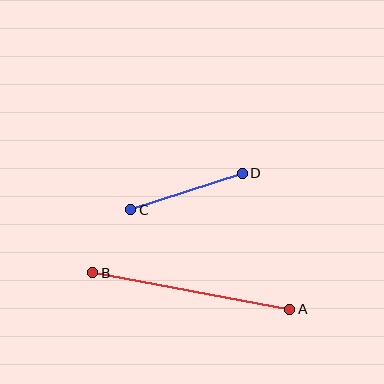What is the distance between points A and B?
The distance is approximately 201 pixels.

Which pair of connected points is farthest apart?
Points A and B are farthest apart.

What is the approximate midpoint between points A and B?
The midpoint is at approximately (191, 291) pixels.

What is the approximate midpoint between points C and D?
The midpoint is at approximately (186, 192) pixels.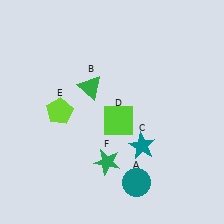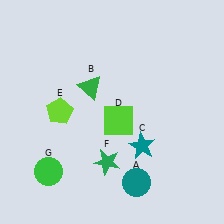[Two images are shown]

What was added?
A green circle (G) was added in Image 2.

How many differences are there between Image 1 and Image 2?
There is 1 difference between the two images.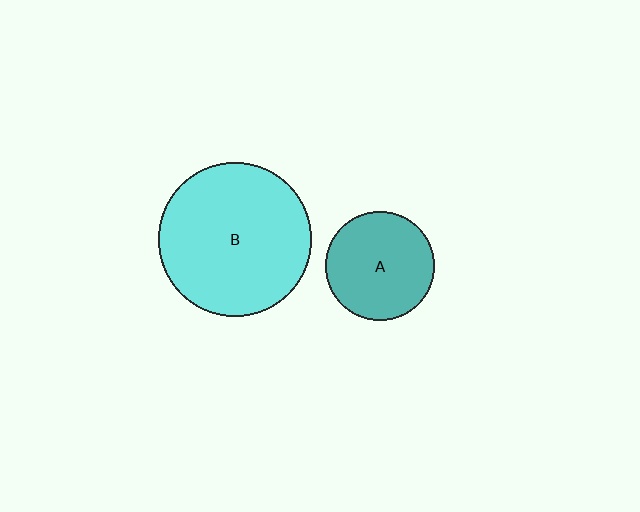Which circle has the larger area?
Circle B (cyan).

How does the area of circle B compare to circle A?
Approximately 2.0 times.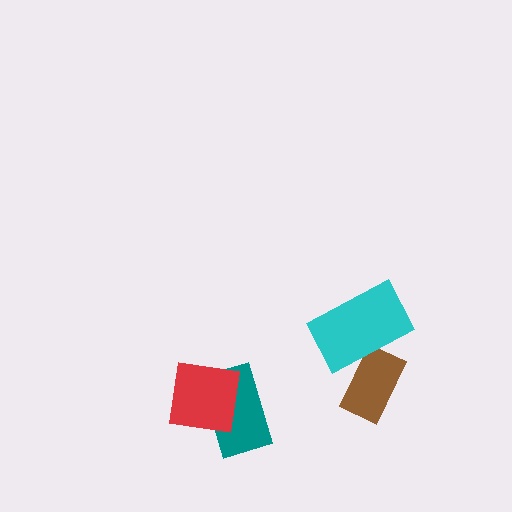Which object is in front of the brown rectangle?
The cyan rectangle is in front of the brown rectangle.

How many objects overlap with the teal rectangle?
1 object overlaps with the teal rectangle.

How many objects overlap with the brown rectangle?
1 object overlaps with the brown rectangle.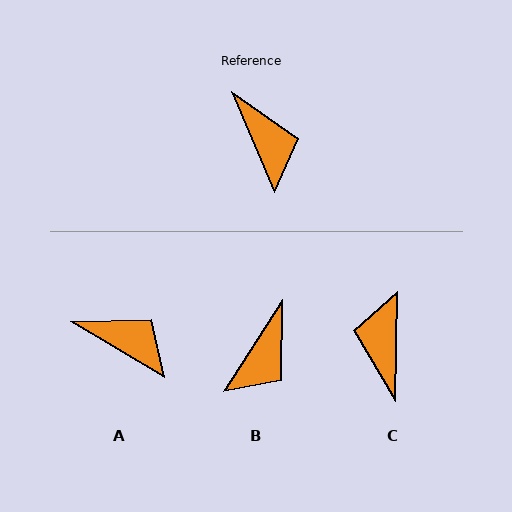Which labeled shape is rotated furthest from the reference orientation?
C, about 155 degrees away.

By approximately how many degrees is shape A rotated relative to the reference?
Approximately 36 degrees counter-clockwise.